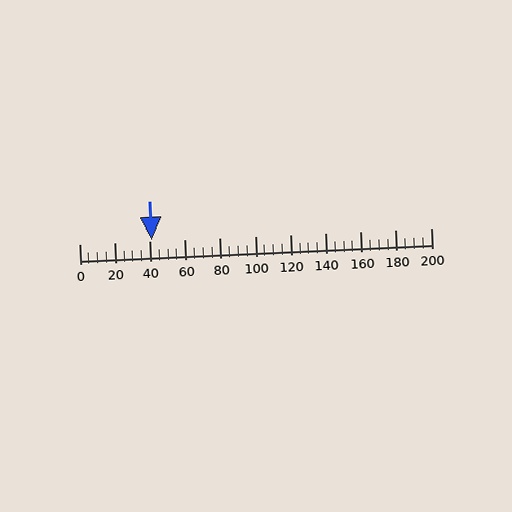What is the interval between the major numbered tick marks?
The major tick marks are spaced 20 units apart.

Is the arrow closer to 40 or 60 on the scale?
The arrow is closer to 40.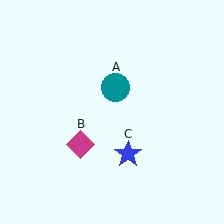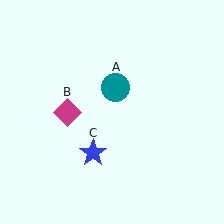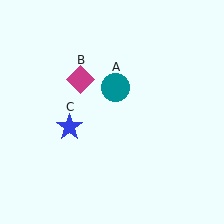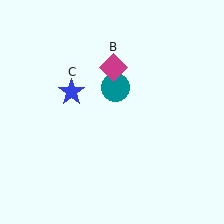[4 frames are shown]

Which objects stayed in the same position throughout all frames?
Teal circle (object A) remained stationary.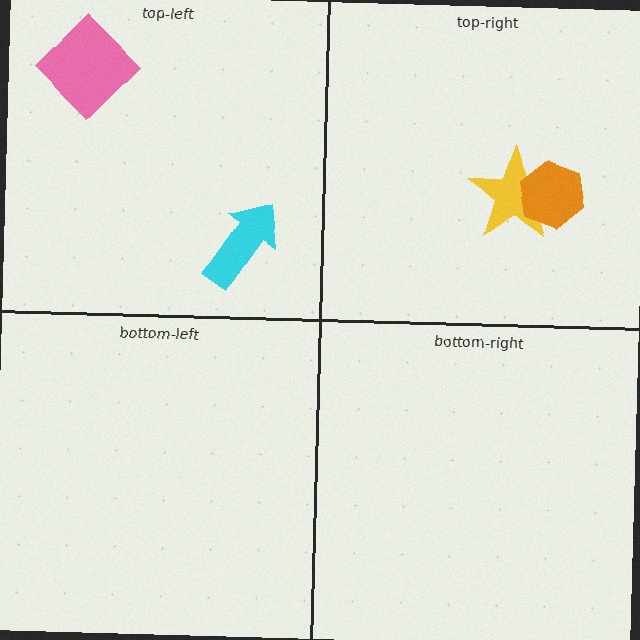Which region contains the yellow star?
The top-right region.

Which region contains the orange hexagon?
The top-right region.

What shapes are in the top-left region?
The cyan arrow, the pink diamond.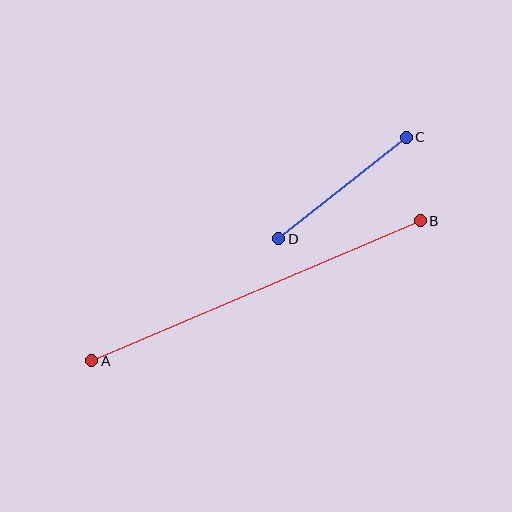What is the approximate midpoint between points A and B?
The midpoint is at approximately (256, 291) pixels.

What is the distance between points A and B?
The distance is approximately 357 pixels.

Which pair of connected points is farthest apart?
Points A and B are farthest apart.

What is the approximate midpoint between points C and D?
The midpoint is at approximately (343, 188) pixels.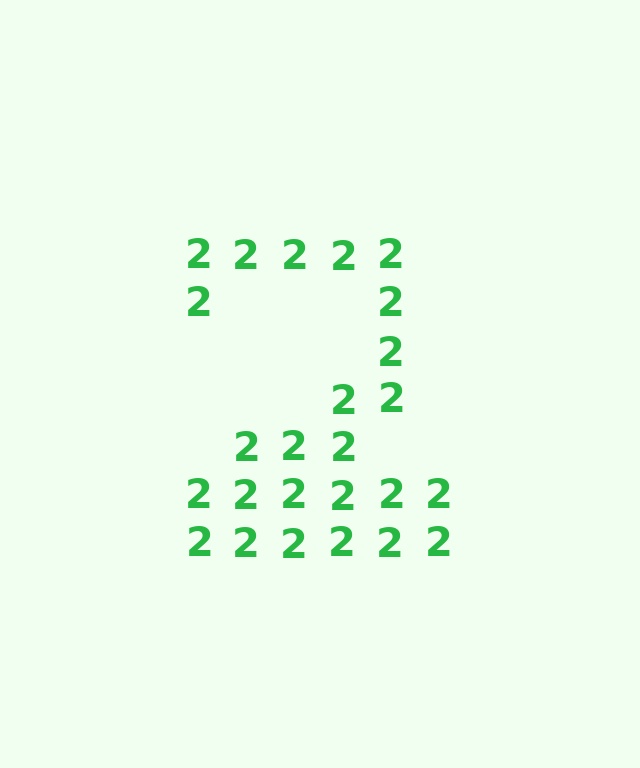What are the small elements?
The small elements are digit 2's.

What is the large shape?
The large shape is the digit 2.